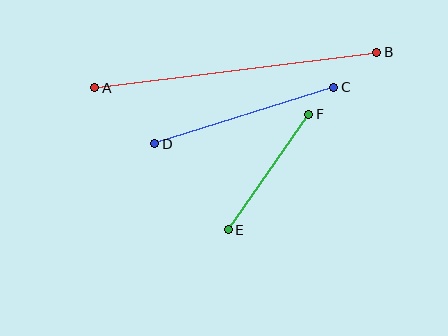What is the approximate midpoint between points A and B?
The midpoint is at approximately (236, 70) pixels.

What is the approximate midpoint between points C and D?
The midpoint is at approximately (244, 115) pixels.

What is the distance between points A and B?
The distance is approximately 284 pixels.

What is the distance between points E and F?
The distance is approximately 141 pixels.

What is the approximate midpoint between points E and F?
The midpoint is at approximately (268, 172) pixels.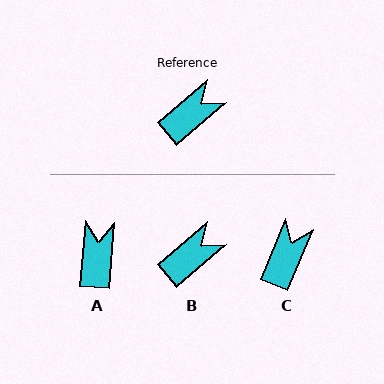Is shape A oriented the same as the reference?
No, it is off by about 44 degrees.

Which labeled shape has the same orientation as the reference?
B.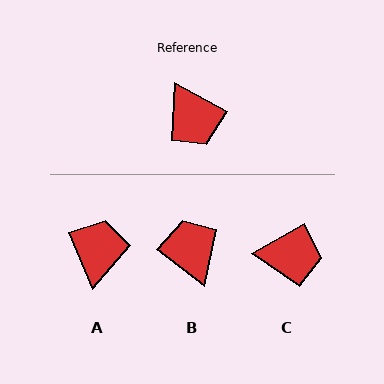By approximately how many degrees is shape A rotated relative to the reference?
Approximately 142 degrees counter-clockwise.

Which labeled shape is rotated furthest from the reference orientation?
B, about 172 degrees away.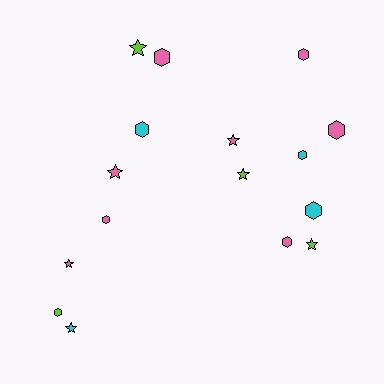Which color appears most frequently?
Pink, with 8 objects.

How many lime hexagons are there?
There is 1 lime hexagon.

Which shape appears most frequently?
Hexagon, with 9 objects.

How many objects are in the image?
There are 16 objects.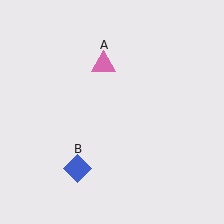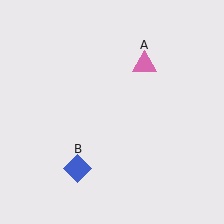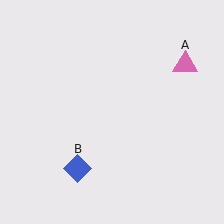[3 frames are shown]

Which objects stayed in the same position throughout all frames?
Blue diamond (object B) remained stationary.